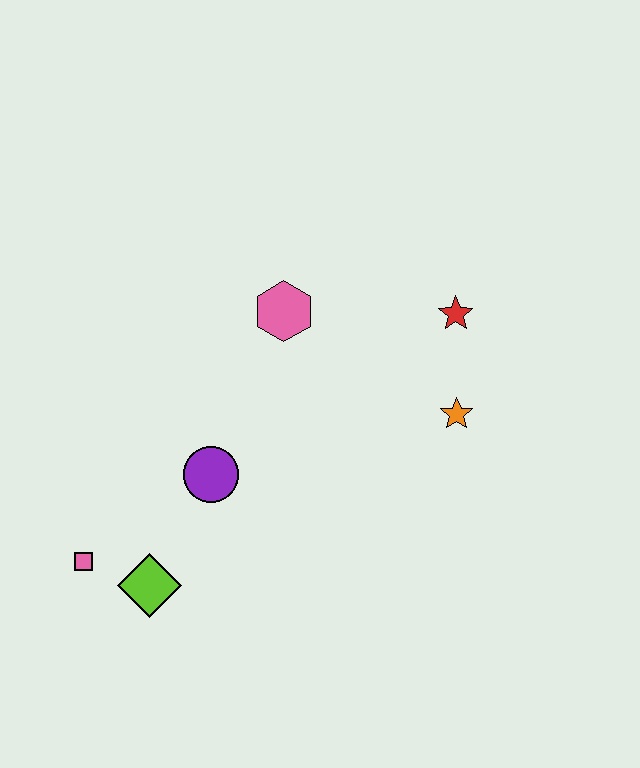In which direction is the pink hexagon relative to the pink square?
The pink hexagon is above the pink square.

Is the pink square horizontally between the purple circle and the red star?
No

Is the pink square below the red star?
Yes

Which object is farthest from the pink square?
The red star is farthest from the pink square.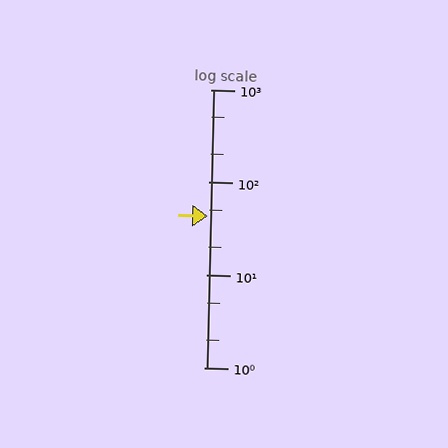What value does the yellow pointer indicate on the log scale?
The pointer indicates approximately 43.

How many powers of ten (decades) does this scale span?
The scale spans 3 decades, from 1 to 1000.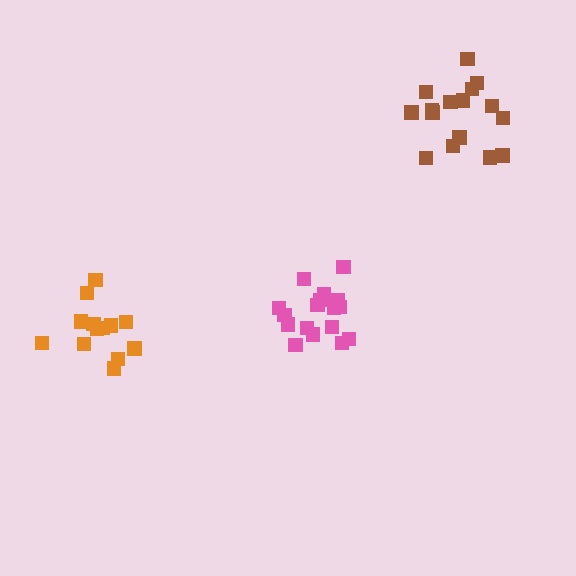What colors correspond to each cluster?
The clusters are colored: brown, orange, pink.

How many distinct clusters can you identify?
There are 3 distinct clusters.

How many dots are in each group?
Group 1: 16 dots, Group 2: 14 dots, Group 3: 17 dots (47 total).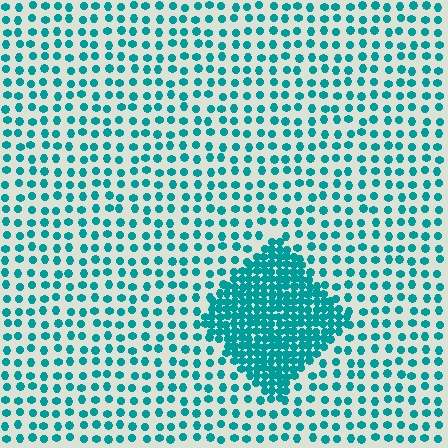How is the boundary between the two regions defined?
The boundary is defined by a change in element density (approximately 2.9x ratio). All elements are the same color, size, and shape.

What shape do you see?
I see a diamond.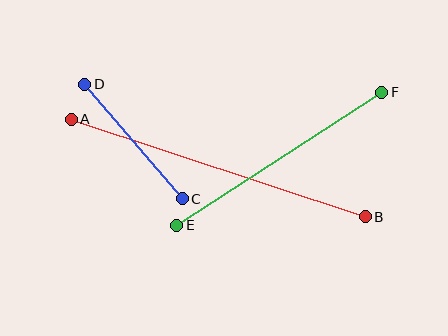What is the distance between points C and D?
The distance is approximately 150 pixels.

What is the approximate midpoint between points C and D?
The midpoint is at approximately (134, 142) pixels.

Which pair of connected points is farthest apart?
Points A and B are farthest apart.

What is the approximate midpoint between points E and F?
The midpoint is at approximately (279, 159) pixels.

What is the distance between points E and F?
The distance is approximately 244 pixels.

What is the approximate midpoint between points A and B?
The midpoint is at approximately (218, 168) pixels.